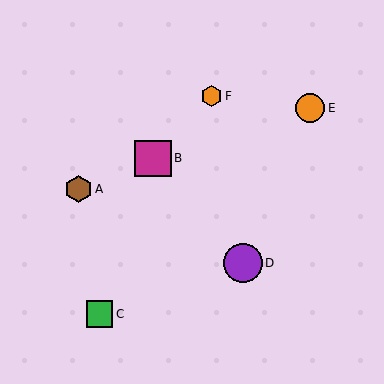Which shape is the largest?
The purple circle (labeled D) is the largest.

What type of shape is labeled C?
Shape C is a green square.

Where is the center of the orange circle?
The center of the orange circle is at (310, 108).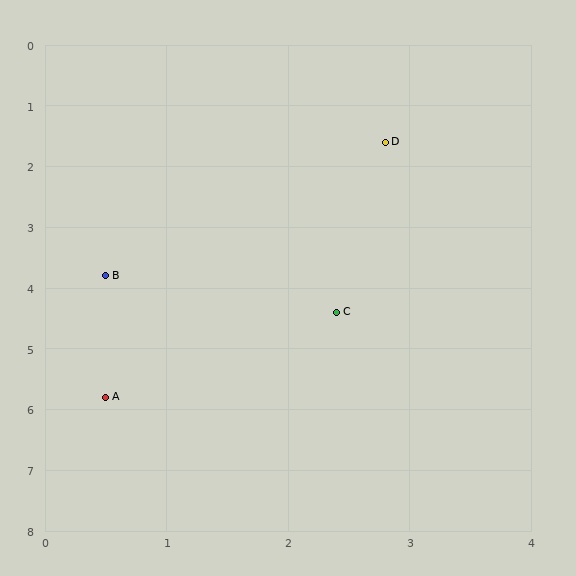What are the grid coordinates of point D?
Point D is at approximately (2.8, 1.6).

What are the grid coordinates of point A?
Point A is at approximately (0.5, 5.8).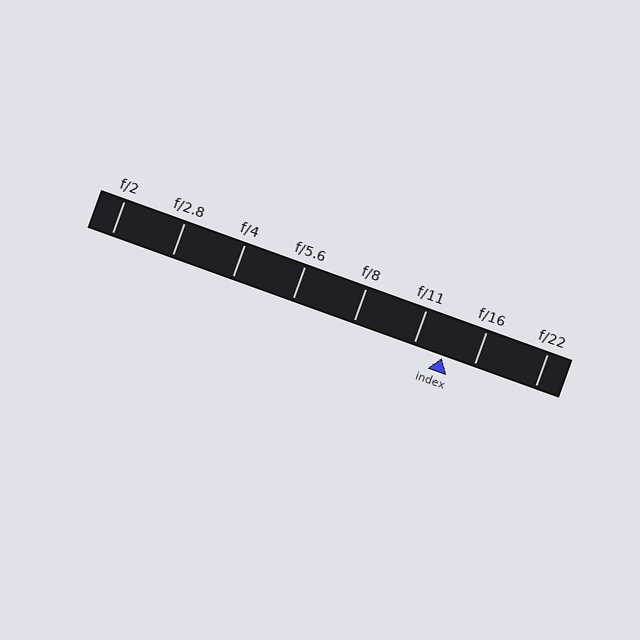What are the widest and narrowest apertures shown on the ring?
The widest aperture shown is f/2 and the narrowest is f/22.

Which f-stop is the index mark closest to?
The index mark is closest to f/11.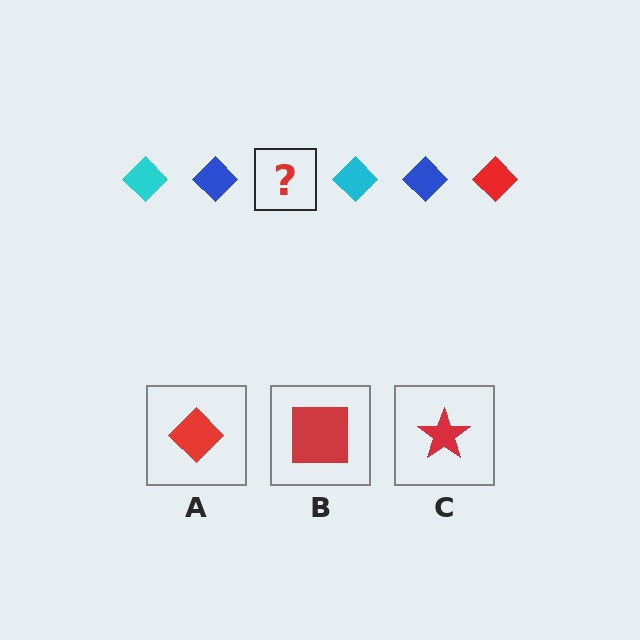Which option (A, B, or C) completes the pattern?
A.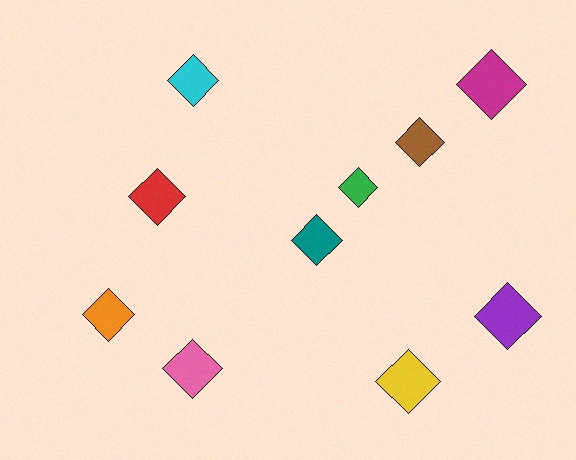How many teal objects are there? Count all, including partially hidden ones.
There is 1 teal object.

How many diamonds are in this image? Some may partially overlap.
There are 10 diamonds.